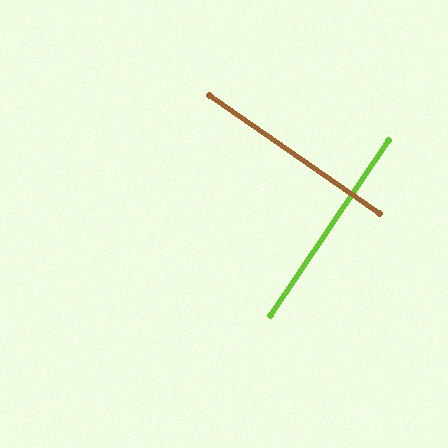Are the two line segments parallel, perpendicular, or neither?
Perpendicular — they meet at approximately 89°.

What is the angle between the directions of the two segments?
Approximately 89 degrees.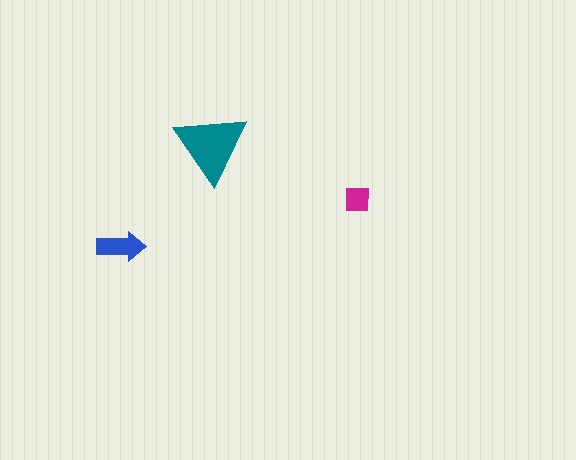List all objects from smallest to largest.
The magenta square, the blue arrow, the teal triangle.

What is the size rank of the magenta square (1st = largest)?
3rd.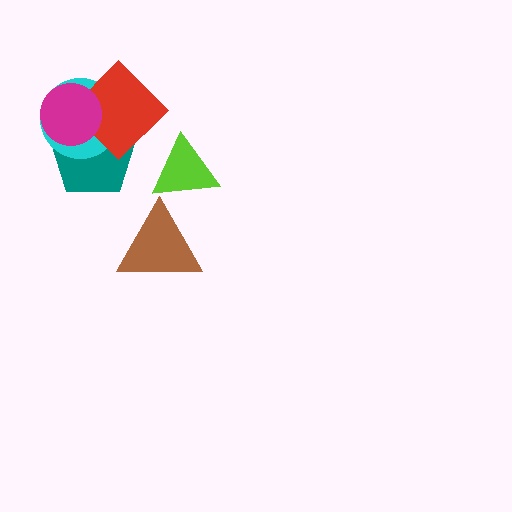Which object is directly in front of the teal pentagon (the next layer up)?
The cyan circle is directly in front of the teal pentagon.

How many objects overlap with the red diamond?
3 objects overlap with the red diamond.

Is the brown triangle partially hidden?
No, no other shape covers it.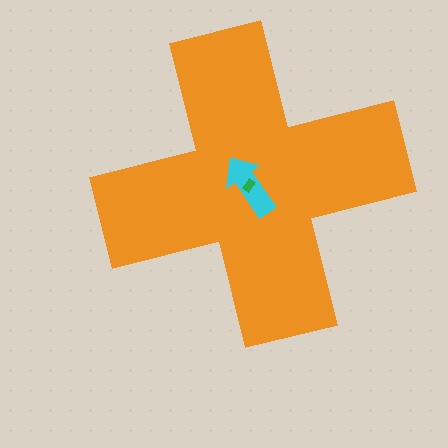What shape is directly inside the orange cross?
The cyan arrow.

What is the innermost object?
The green rectangle.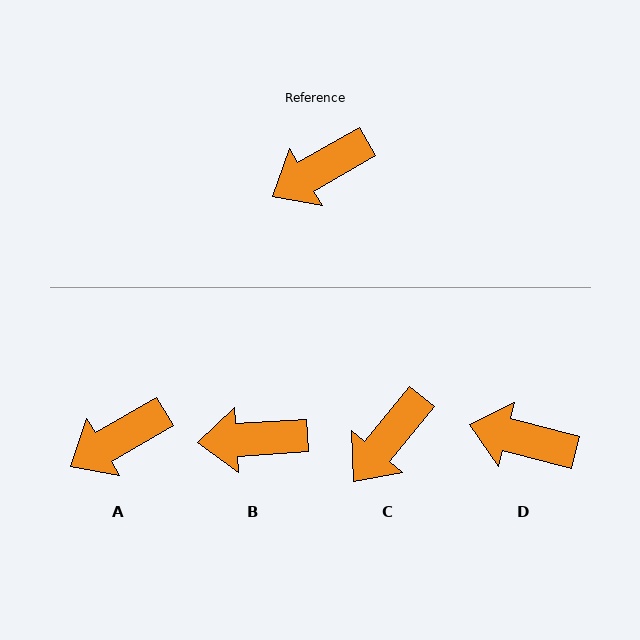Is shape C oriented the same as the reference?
No, it is off by about 21 degrees.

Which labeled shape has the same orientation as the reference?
A.